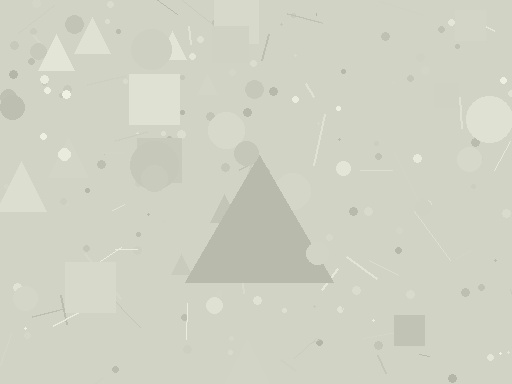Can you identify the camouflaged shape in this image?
The camouflaged shape is a triangle.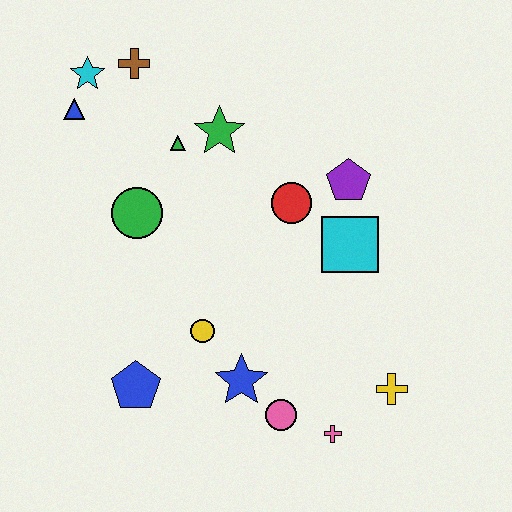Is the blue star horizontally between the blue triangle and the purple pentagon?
Yes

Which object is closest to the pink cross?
The pink circle is closest to the pink cross.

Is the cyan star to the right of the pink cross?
No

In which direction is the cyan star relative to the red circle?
The cyan star is to the left of the red circle.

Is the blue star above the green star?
No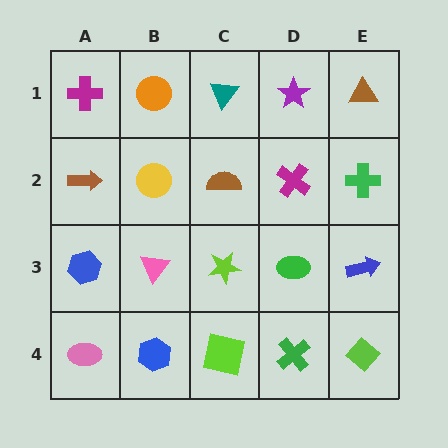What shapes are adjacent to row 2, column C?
A teal triangle (row 1, column C), a lime star (row 3, column C), a yellow circle (row 2, column B), a magenta cross (row 2, column D).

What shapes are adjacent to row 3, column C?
A brown semicircle (row 2, column C), a lime square (row 4, column C), a pink triangle (row 3, column B), a green ellipse (row 3, column D).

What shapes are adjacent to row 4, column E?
A blue arrow (row 3, column E), a green cross (row 4, column D).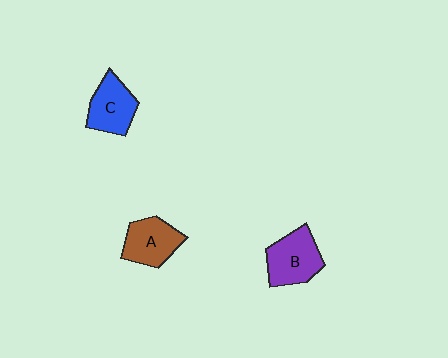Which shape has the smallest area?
Shape C (blue).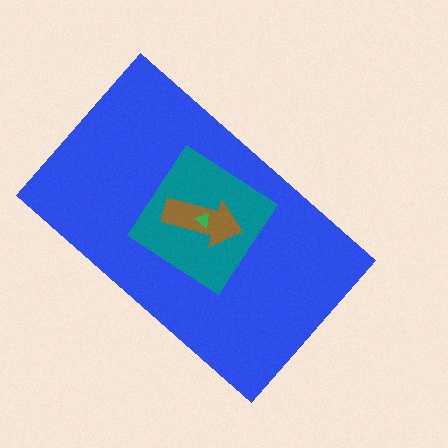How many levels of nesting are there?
4.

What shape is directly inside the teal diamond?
The brown arrow.